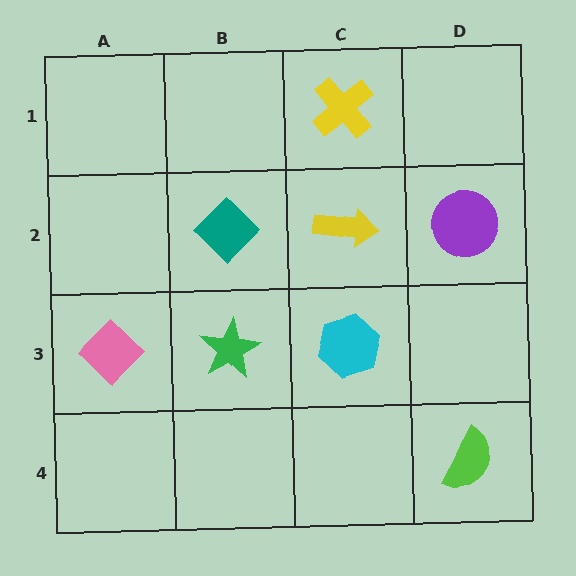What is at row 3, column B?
A green star.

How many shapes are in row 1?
1 shape.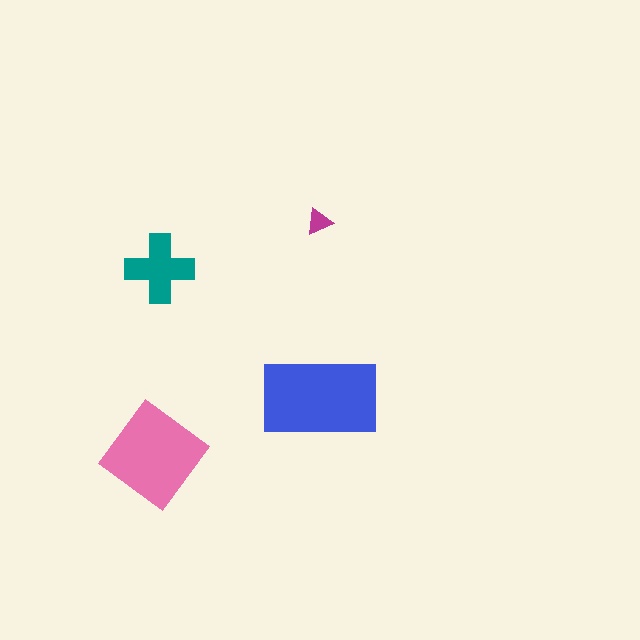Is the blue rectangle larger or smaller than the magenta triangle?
Larger.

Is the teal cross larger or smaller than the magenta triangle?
Larger.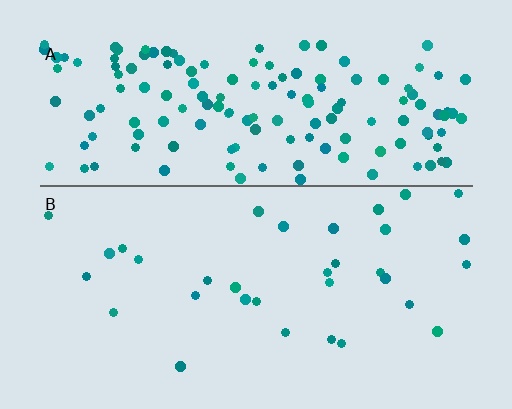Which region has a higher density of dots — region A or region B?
A (the top).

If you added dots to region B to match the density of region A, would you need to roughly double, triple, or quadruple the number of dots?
Approximately quadruple.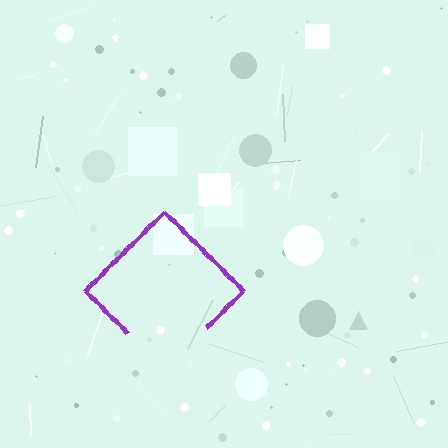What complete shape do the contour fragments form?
The contour fragments form a diamond.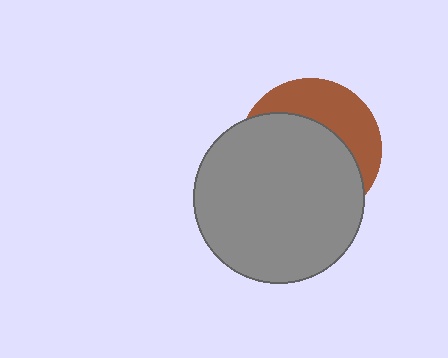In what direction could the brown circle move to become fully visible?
The brown circle could move up. That would shift it out from behind the gray circle entirely.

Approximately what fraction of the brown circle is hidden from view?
Roughly 65% of the brown circle is hidden behind the gray circle.